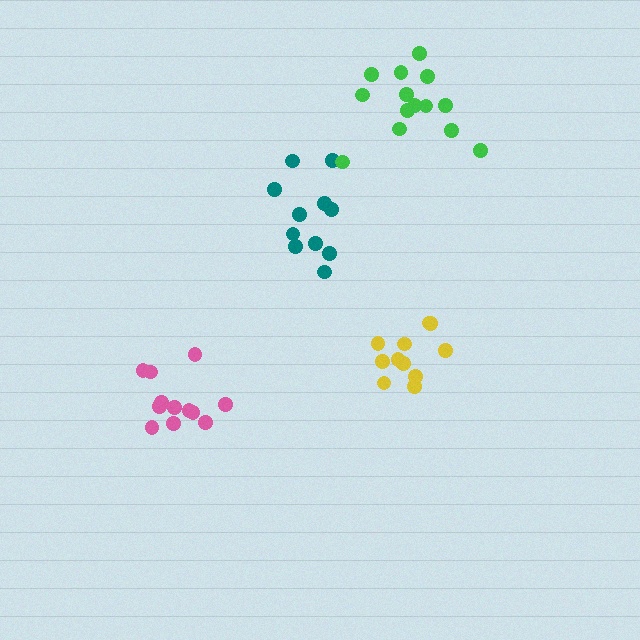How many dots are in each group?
Group 1: 11 dots, Group 2: 11 dots, Group 3: 12 dots, Group 4: 14 dots (48 total).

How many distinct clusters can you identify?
There are 4 distinct clusters.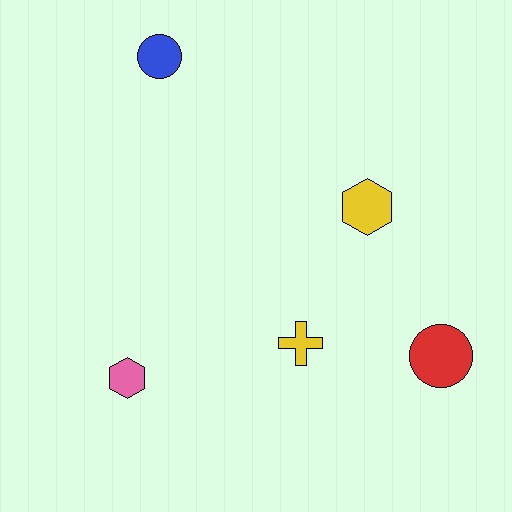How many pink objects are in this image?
There is 1 pink object.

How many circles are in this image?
There are 2 circles.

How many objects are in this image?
There are 5 objects.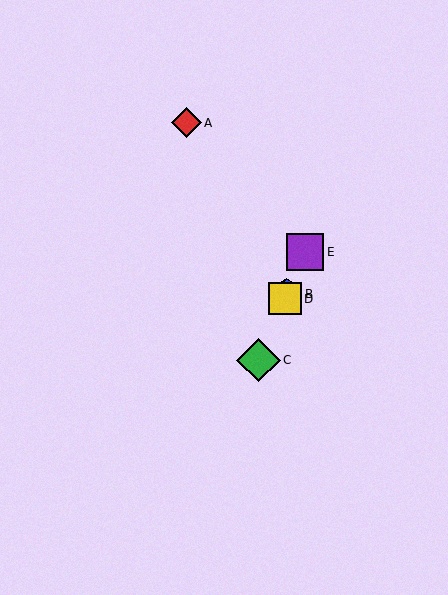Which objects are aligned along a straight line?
Objects B, C, D, E are aligned along a straight line.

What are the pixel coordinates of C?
Object C is at (258, 360).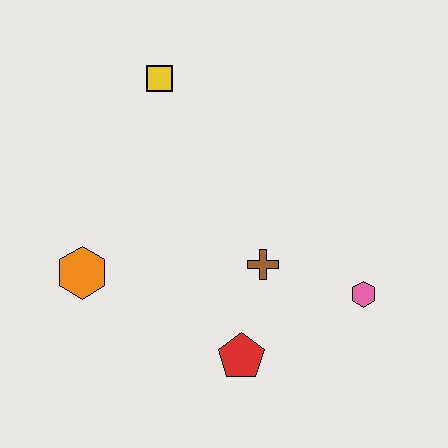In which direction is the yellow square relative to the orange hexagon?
The yellow square is above the orange hexagon.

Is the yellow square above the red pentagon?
Yes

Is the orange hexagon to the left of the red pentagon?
Yes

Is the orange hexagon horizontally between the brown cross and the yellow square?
No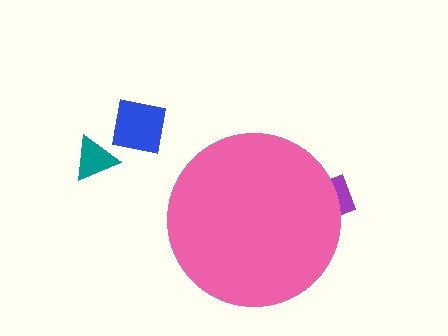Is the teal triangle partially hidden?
No, the teal triangle is fully visible.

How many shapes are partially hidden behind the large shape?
1 shape is partially hidden.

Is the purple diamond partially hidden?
Yes, the purple diamond is partially hidden behind the pink circle.